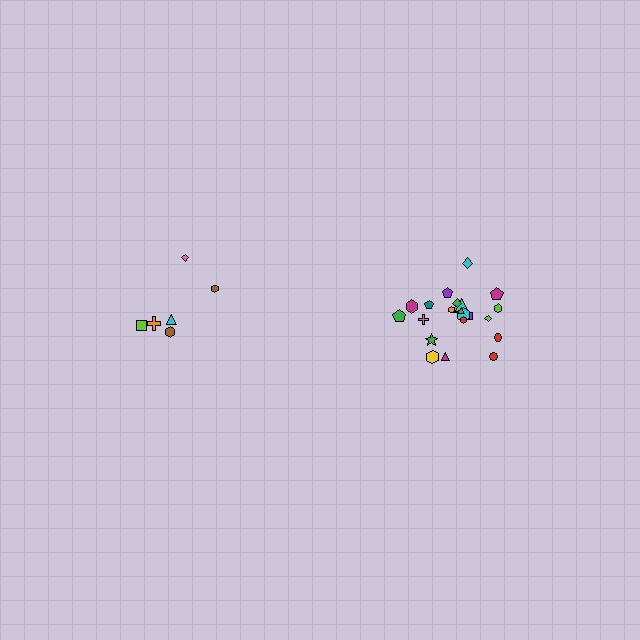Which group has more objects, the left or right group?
The right group.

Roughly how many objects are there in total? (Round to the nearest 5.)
Roughly 30 objects in total.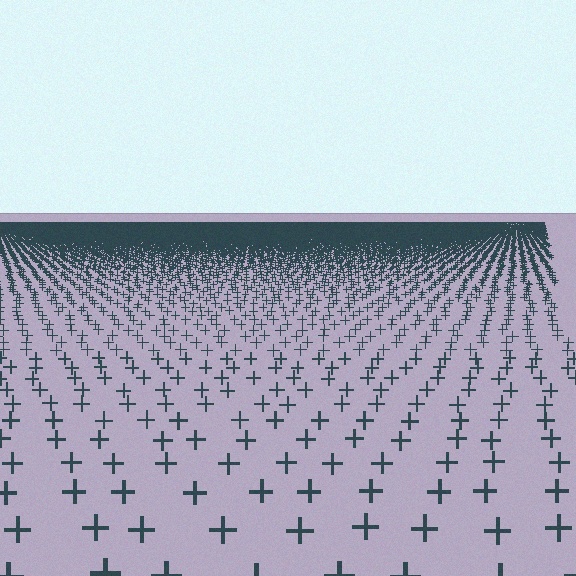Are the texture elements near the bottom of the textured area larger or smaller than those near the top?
Larger. Near the bottom, elements are closer to the viewer and appear at a bigger on-screen size.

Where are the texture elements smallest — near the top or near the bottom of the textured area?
Near the top.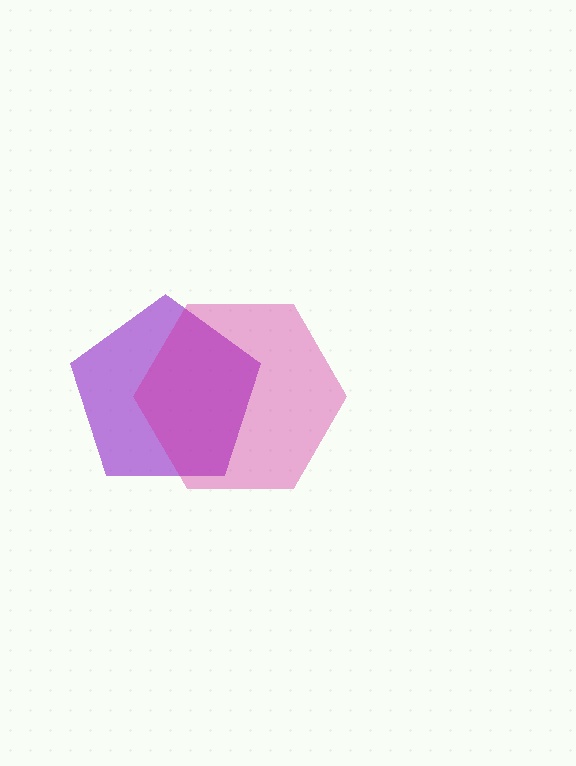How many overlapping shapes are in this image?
There are 2 overlapping shapes in the image.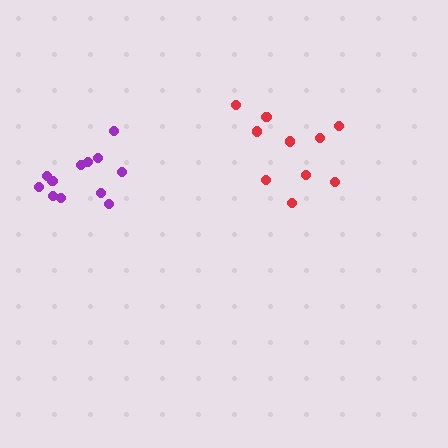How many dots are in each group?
Group 1: 12 dots, Group 2: 10 dots (22 total).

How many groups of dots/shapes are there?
There are 2 groups.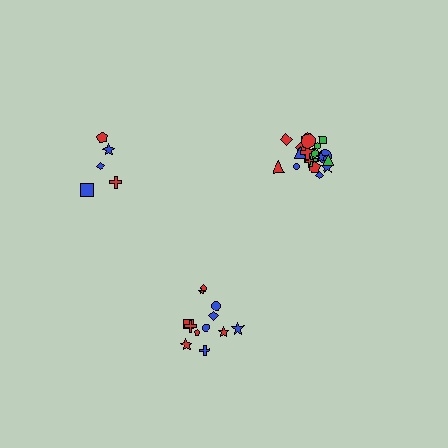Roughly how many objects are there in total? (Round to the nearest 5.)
Roughly 40 objects in total.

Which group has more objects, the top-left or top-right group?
The top-right group.